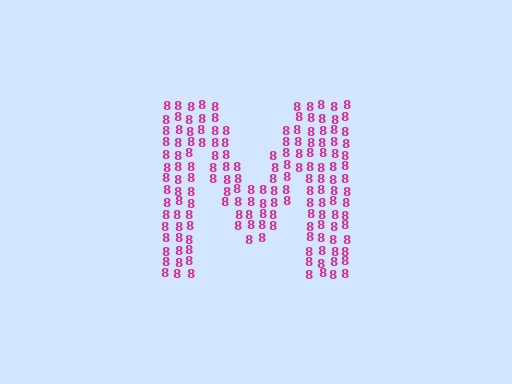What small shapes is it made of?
It is made of small digit 8's.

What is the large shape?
The large shape is the letter M.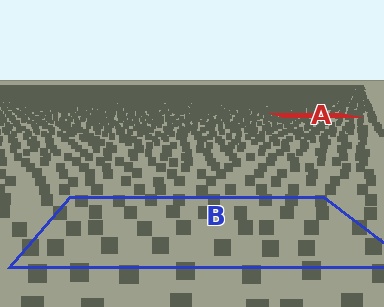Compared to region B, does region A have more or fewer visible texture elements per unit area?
Region A has more texture elements per unit area — they are packed more densely because it is farther away.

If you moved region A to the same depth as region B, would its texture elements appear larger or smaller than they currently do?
They would appear larger. At a closer depth, the same texture elements are projected at a bigger on-screen size.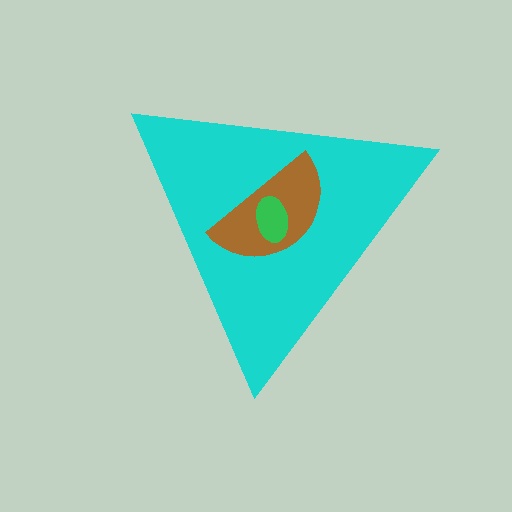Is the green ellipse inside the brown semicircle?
Yes.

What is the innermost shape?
The green ellipse.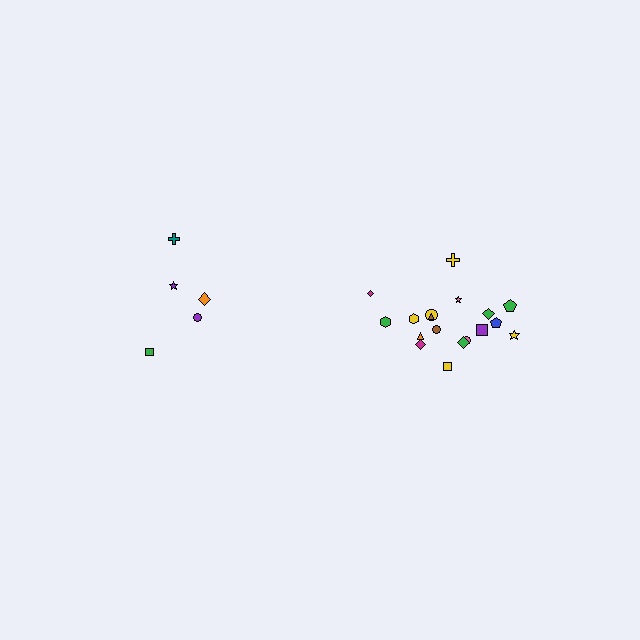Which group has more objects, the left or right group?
The right group.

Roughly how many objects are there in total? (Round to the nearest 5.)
Roughly 25 objects in total.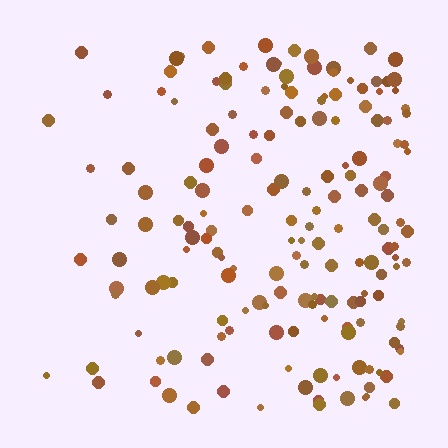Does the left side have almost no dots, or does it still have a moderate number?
Still a moderate number, just noticeably fewer than the right.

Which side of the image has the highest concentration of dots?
The right.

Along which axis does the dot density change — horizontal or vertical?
Horizontal.